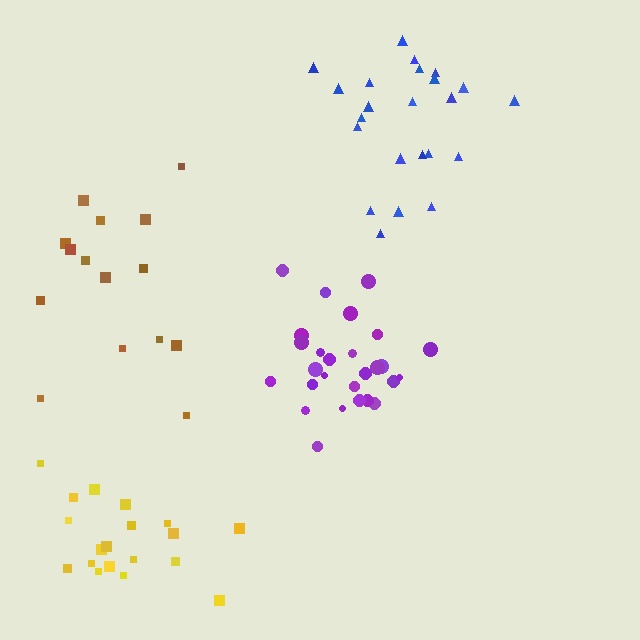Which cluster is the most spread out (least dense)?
Brown.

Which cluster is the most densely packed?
Purple.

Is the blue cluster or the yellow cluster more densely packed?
Blue.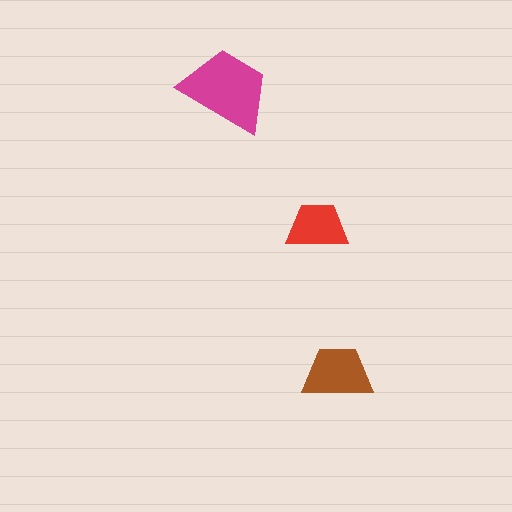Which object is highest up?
The magenta trapezoid is topmost.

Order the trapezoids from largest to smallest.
the magenta one, the brown one, the red one.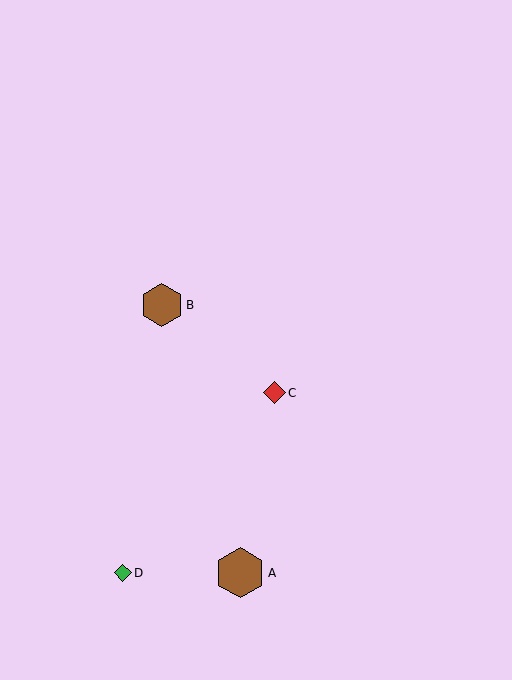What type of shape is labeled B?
Shape B is a brown hexagon.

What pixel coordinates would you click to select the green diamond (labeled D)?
Click at (123, 573) to select the green diamond D.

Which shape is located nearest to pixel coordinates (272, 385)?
The red diamond (labeled C) at (274, 393) is nearest to that location.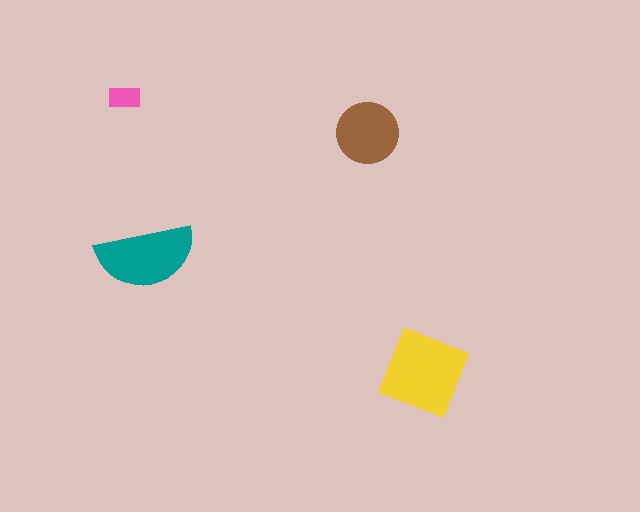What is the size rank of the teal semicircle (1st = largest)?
2nd.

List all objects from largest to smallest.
The yellow diamond, the teal semicircle, the brown circle, the pink rectangle.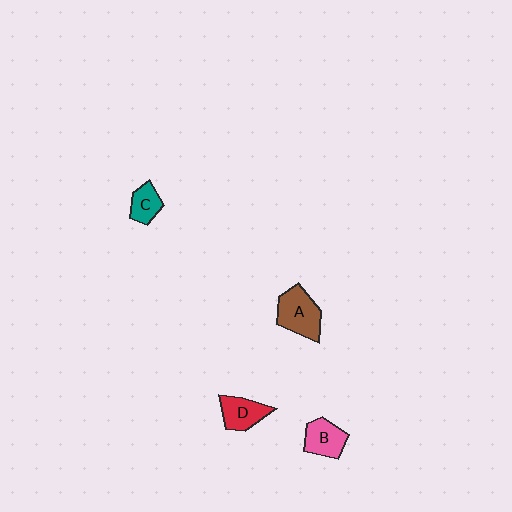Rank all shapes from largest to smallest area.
From largest to smallest: A (brown), B (pink), D (red), C (teal).